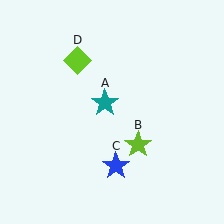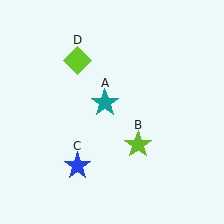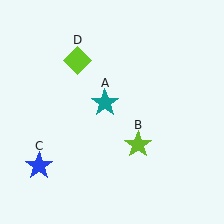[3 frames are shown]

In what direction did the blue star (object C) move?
The blue star (object C) moved left.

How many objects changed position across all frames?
1 object changed position: blue star (object C).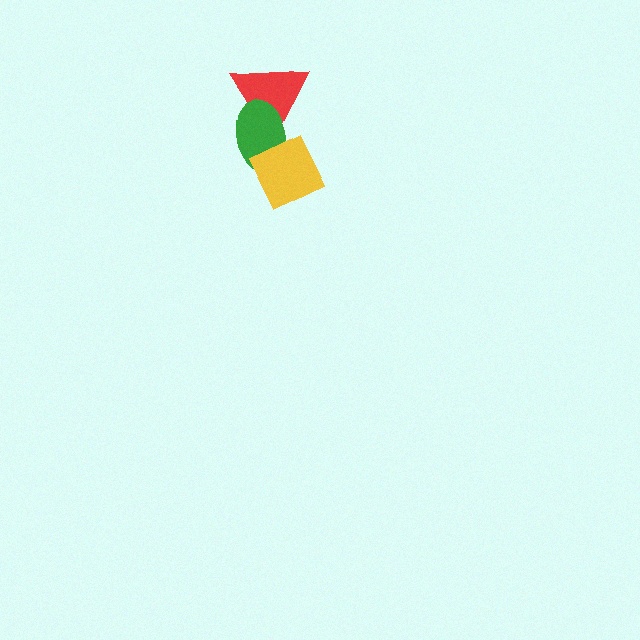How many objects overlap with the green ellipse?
2 objects overlap with the green ellipse.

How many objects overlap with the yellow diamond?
1 object overlaps with the yellow diamond.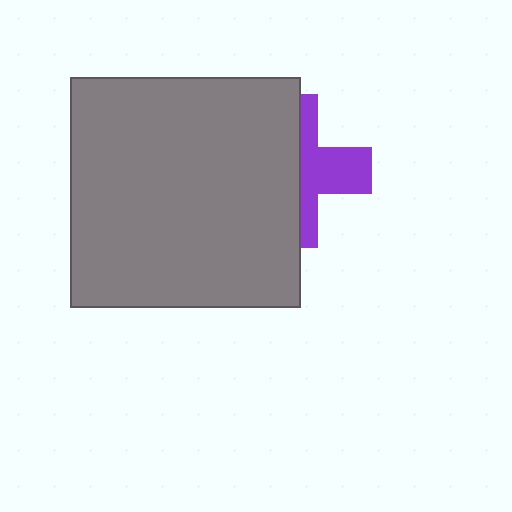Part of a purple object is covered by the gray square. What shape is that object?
It is a cross.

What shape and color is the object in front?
The object in front is a gray square.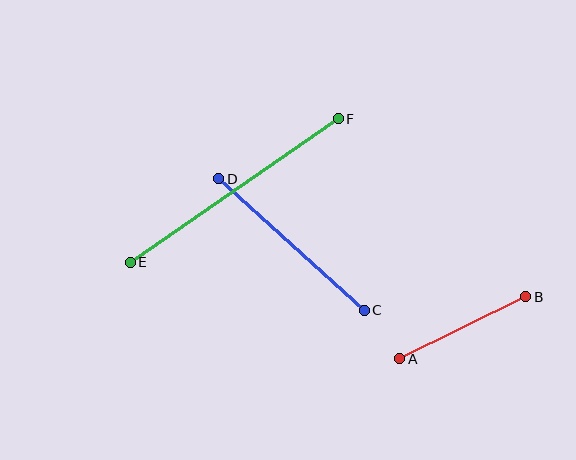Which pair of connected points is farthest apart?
Points E and F are farthest apart.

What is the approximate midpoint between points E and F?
The midpoint is at approximately (234, 191) pixels.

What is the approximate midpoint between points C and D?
The midpoint is at approximately (291, 245) pixels.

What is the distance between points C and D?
The distance is approximately 196 pixels.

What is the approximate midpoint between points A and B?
The midpoint is at approximately (463, 328) pixels.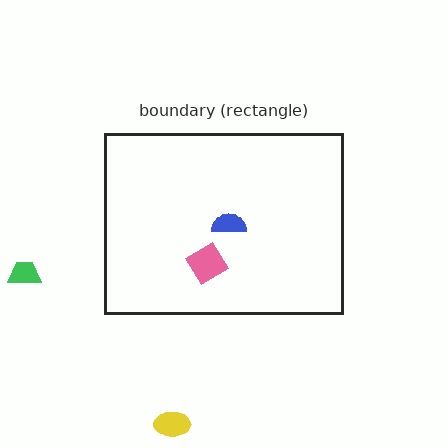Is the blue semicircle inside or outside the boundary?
Inside.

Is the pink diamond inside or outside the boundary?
Inside.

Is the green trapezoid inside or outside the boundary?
Outside.